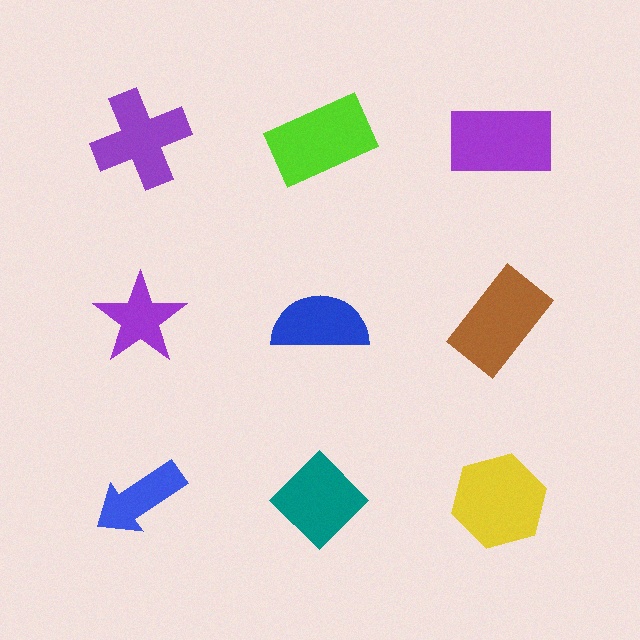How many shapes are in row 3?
3 shapes.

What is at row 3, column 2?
A teal diamond.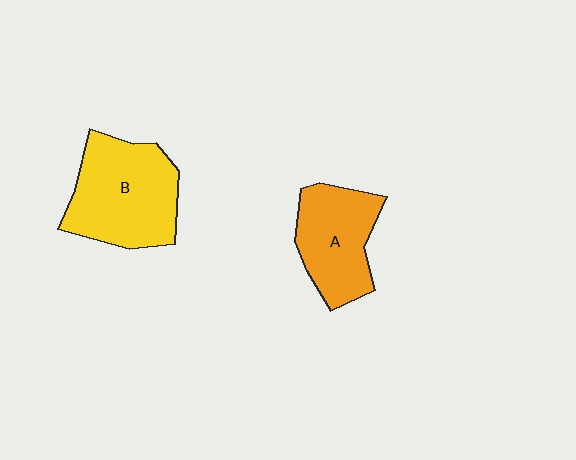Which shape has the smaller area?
Shape A (orange).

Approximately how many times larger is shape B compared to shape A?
Approximately 1.3 times.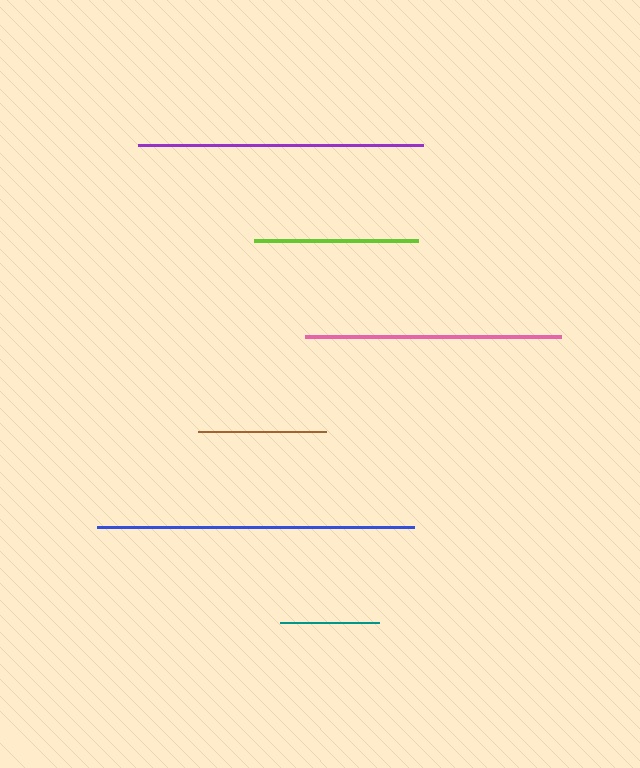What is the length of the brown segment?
The brown segment is approximately 128 pixels long.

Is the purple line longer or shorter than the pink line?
The purple line is longer than the pink line.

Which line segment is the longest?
The blue line is the longest at approximately 318 pixels.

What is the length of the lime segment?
The lime segment is approximately 163 pixels long.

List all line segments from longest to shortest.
From longest to shortest: blue, purple, pink, lime, brown, teal.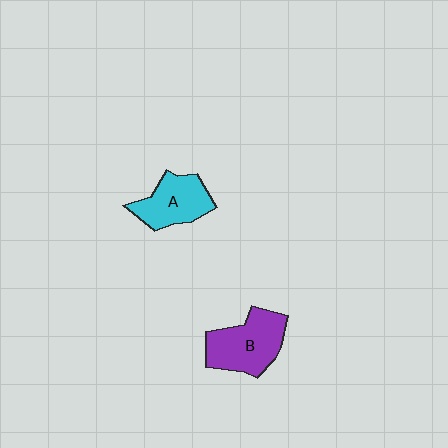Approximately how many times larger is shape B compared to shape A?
Approximately 1.2 times.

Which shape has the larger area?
Shape B (purple).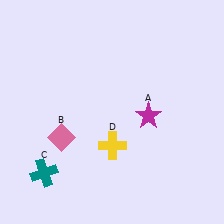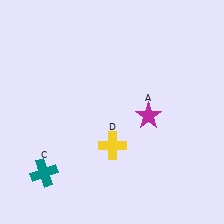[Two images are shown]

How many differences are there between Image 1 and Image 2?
There is 1 difference between the two images.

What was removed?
The pink diamond (B) was removed in Image 2.